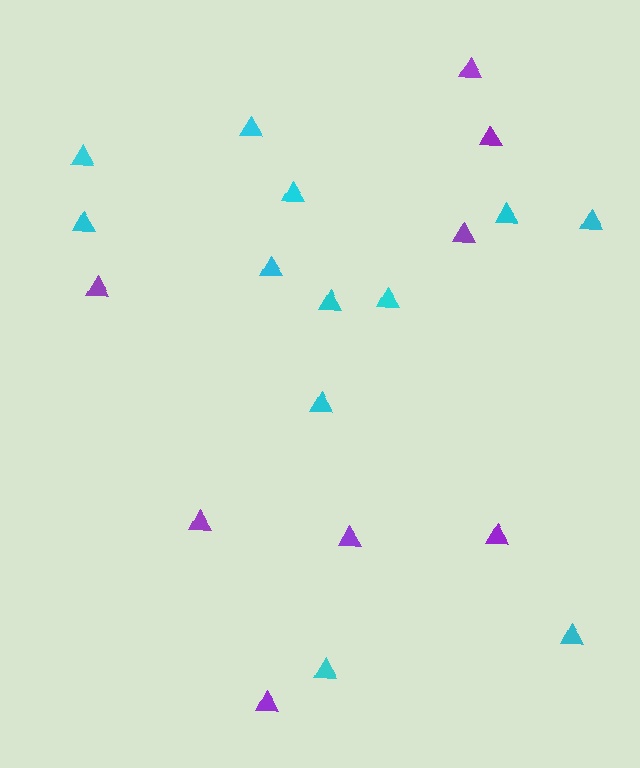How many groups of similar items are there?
There are 2 groups: one group of purple triangles (8) and one group of cyan triangles (12).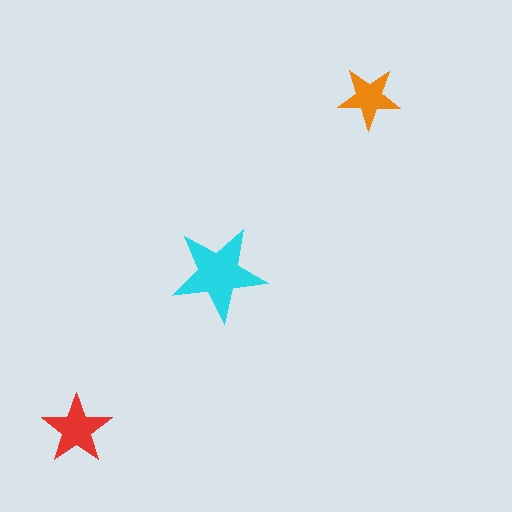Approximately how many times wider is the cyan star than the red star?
About 1.5 times wider.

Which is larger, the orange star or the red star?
The red one.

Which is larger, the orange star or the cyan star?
The cyan one.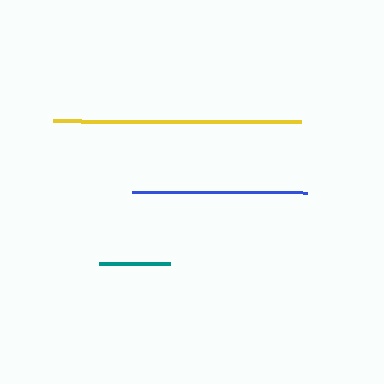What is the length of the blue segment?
The blue segment is approximately 175 pixels long.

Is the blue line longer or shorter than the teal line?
The blue line is longer than the teal line.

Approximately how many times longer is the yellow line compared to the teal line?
The yellow line is approximately 3.5 times the length of the teal line.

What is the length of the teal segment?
The teal segment is approximately 71 pixels long.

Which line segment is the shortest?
The teal line is the shortest at approximately 71 pixels.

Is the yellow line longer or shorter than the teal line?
The yellow line is longer than the teal line.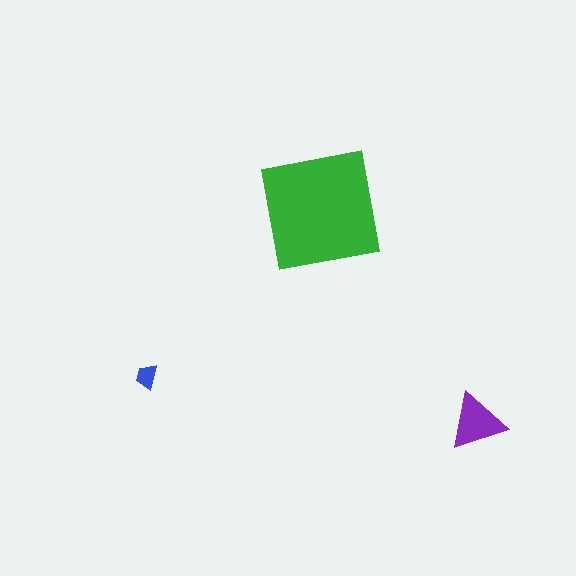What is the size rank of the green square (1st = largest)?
1st.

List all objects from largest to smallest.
The green square, the purple triangle, the blue trapezoid.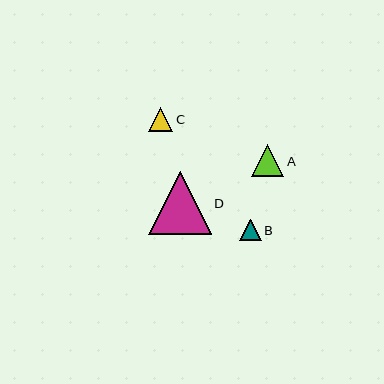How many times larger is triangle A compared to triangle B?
Triangle A is approximately 1.5 times the size of triangle B.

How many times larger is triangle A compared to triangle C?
Triangle A is approximately 1.3 times the size of triangle C.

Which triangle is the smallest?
Triangle B is the smallest with a size of approximately 22 pixels.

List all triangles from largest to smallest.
From largest to smallest: D, A, C, B.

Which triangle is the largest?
Triangle D is the largest with a size of approximately 63 pixels.